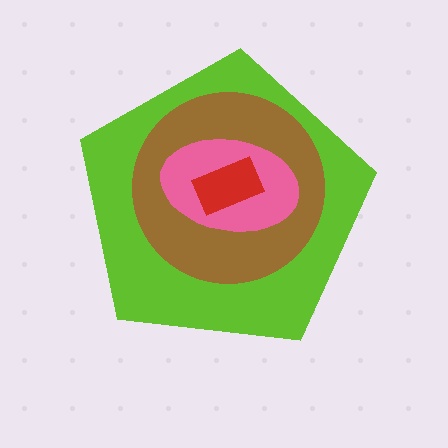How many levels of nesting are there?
4.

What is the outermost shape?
The lime pentagon.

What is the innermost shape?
The red rectangle.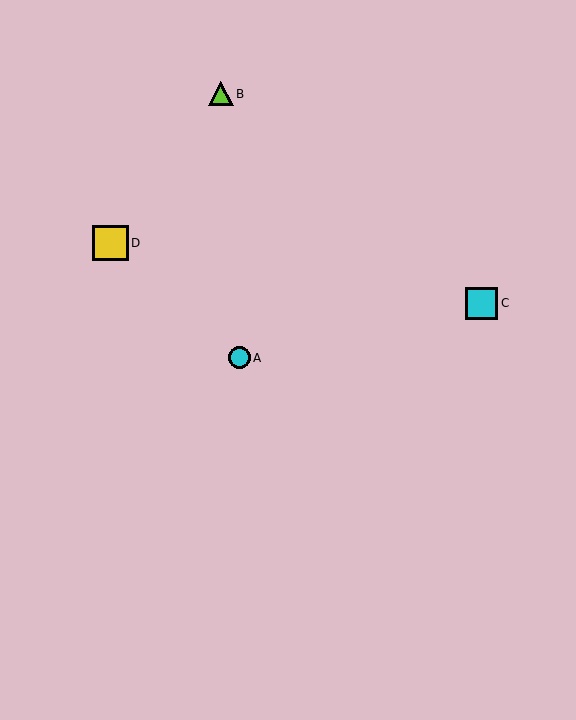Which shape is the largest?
The yellow square (labeled D) is the largest.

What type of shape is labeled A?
Shape A is a cyan circle.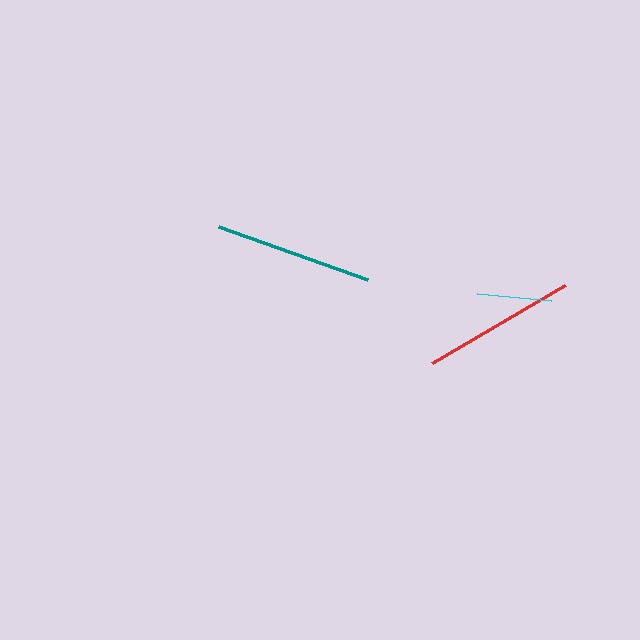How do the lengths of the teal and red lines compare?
The teal and red lines are approximately the same length.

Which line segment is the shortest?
The cyan line is the shortest at approximately 74 pixels.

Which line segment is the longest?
The teal line is the longest at approximately 158 pixels.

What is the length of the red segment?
The red segment is approximately 154 pixels long.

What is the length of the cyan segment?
The cyan segment is approximately 74 pixels long.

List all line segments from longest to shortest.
From longest to shortest: teal, red, cyan.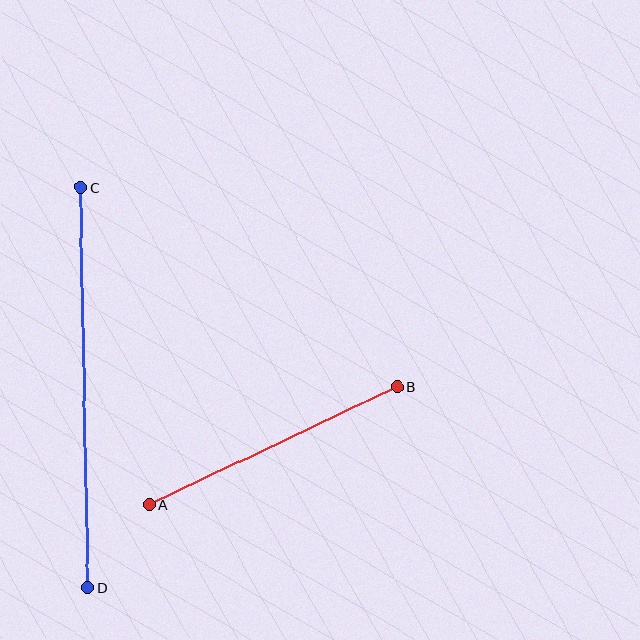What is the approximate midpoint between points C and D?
The midpoint is at approximately (84, 387) pixels.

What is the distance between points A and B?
The distance is approximately 274 pixels.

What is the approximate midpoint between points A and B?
The midpoint is at approximately (273, 446) pixels.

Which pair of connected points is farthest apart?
Points C and D are farthest apart.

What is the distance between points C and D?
The distance is approximately 400 pixels.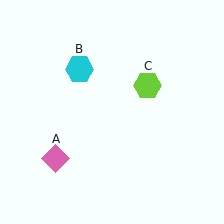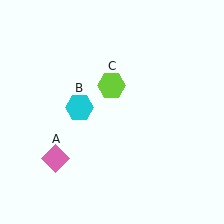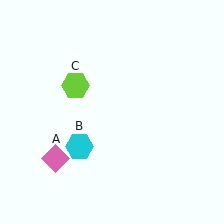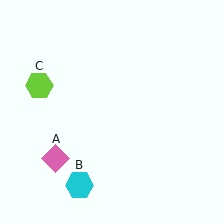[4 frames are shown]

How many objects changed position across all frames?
2 objects changed position: cyan hexagon (object B), lime hexagon (object C).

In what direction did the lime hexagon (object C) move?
The lime hexagon (object C) moved left.